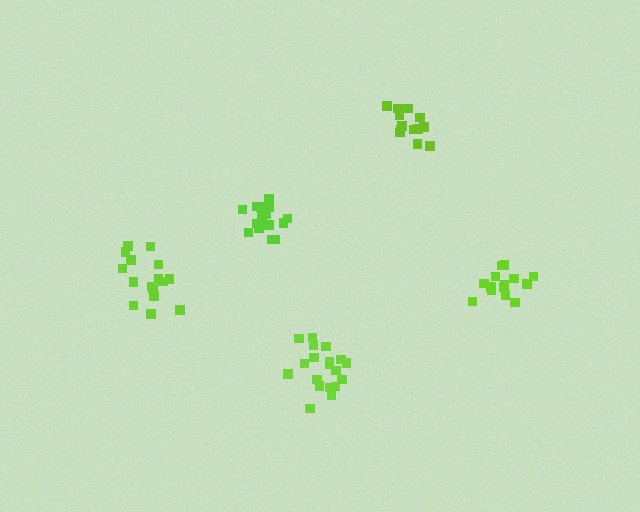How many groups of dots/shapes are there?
There are 5 groups.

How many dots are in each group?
Group 1: 18 dots, Group 2: 14 dots, Group 3: 19 dots, Group 4: 13 dots, Group 5: 16 dots (80 total).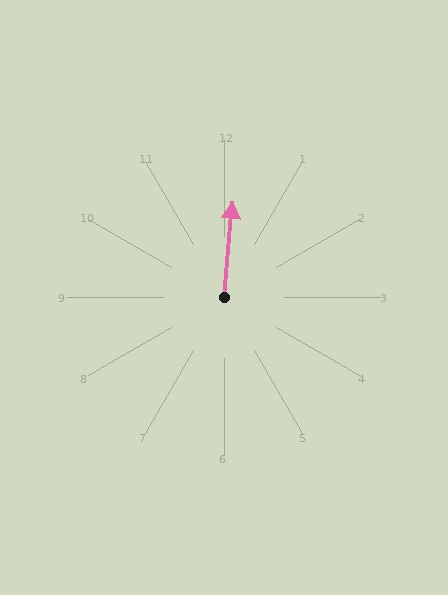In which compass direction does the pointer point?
North.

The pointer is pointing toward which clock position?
Roughly 12 o'clock.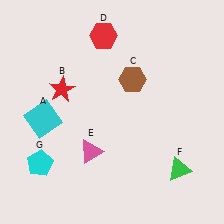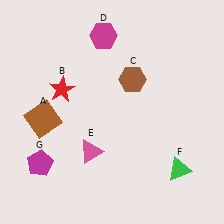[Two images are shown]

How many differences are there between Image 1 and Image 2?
There are 3 differences between the two images.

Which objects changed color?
A changed from cyan to brown. D changed from red to magenta. G changed from cyan to magenta.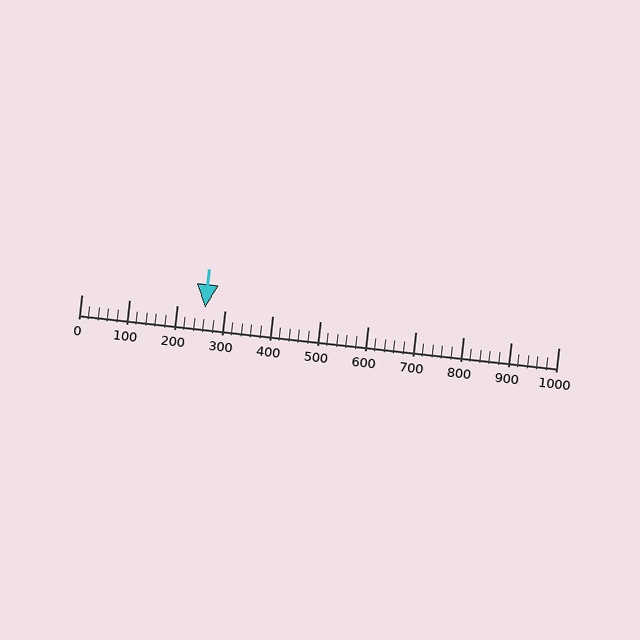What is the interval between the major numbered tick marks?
The major tick marks are spaced 100 units apart.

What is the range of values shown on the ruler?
The ruler shows values from 0 to 1000.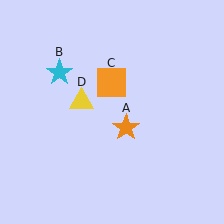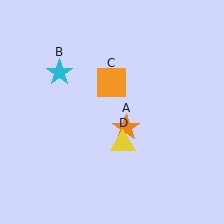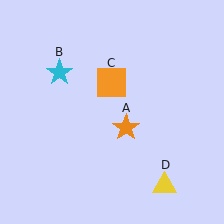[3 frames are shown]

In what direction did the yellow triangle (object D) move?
The yellow triangle (object D) moved down and to the right.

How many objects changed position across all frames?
1 object changed position: yellow triangle (object D).